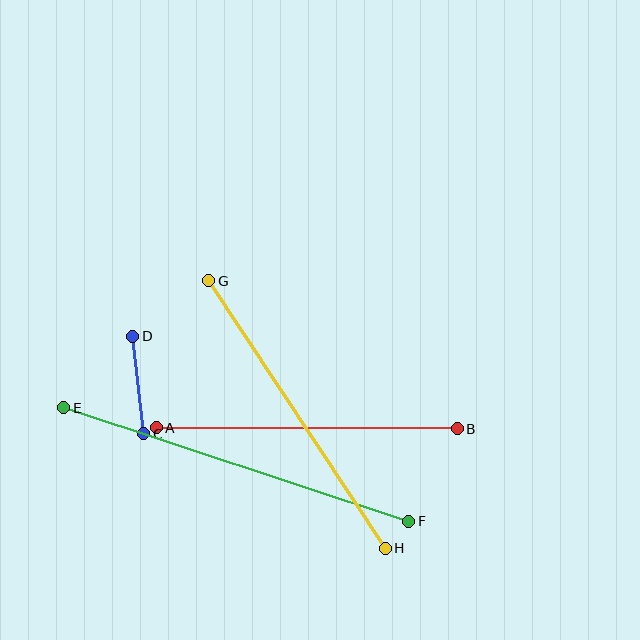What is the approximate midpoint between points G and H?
The midpoint is at approximately (297, 415) pixels.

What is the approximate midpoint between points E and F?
The midpoint is at approximately (236, 464) pixels.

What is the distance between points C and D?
The distance is approximately 98 pixels.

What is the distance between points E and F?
The distance is approximately 363 pixels.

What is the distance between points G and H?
The distance is approximately 320 pixels.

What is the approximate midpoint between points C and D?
The midpoint is at approximately (138, 385) pixels.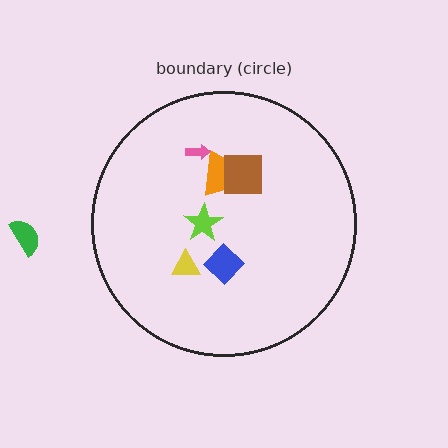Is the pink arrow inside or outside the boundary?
Inside.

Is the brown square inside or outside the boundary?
Inside.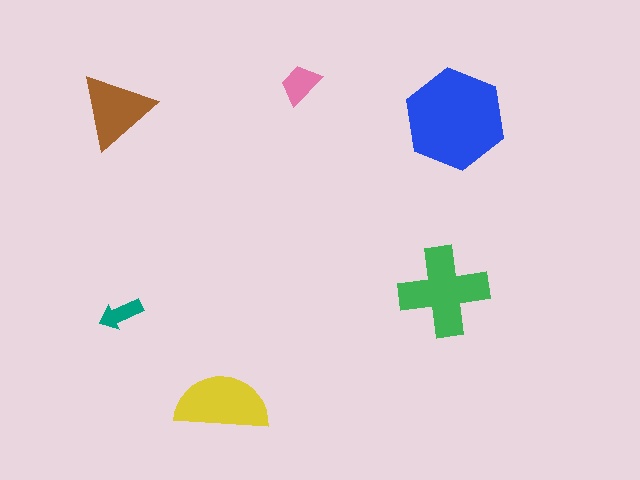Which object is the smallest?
The teal arrow.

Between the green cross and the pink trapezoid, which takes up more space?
The green cross.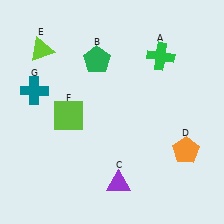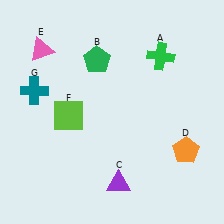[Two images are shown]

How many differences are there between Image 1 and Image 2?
There is 1 difference between the two images.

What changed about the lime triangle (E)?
In Image 1, E is lime. In Image 2, it changed to pink.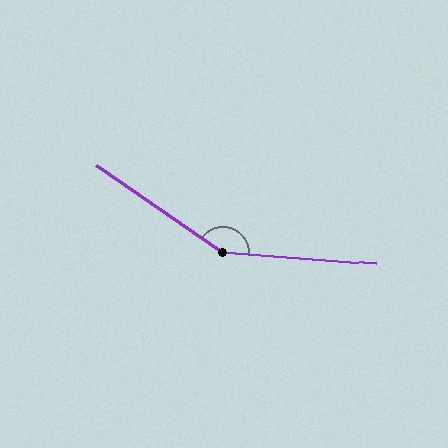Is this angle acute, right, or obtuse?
It is obtuse.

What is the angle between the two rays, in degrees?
Approximately 150 degrees.